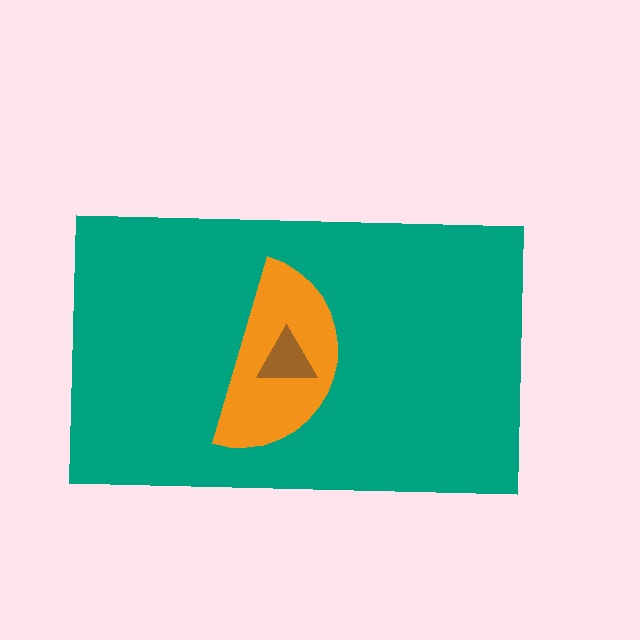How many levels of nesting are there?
3.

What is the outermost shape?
The teal rectangle.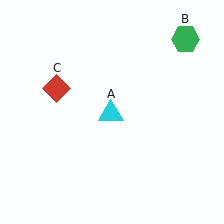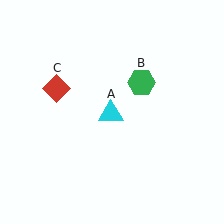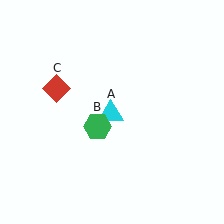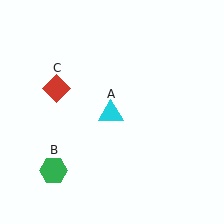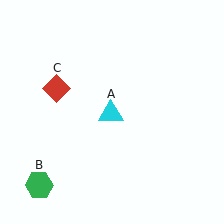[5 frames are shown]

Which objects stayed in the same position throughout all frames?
Cyan triangle (object A) and red diamond (object C) remained stationary.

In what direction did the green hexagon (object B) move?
The green hexagon (object B) moved down and to the left.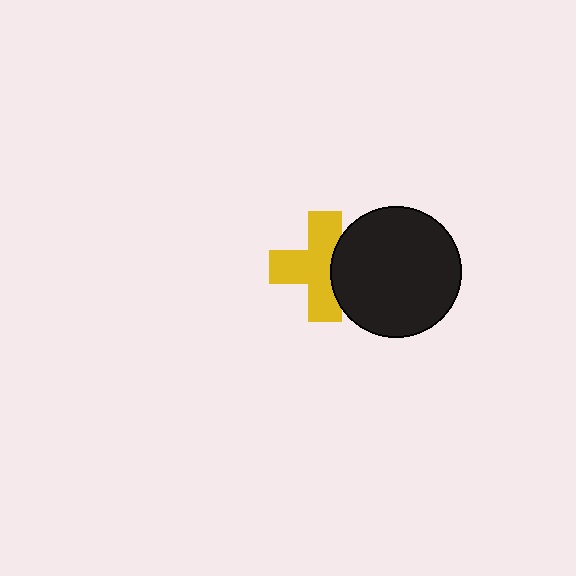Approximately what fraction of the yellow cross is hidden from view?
Roughly 30% of the yellow cross is hidden behind the black circle.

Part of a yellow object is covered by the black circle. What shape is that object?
It is a cross.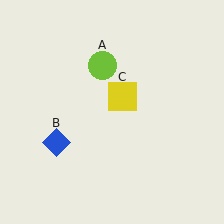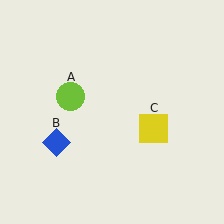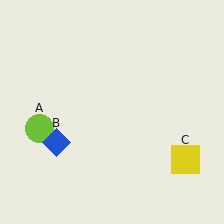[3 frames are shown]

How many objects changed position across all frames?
2 objects changed position: lime circle (object A), yellow square (object C).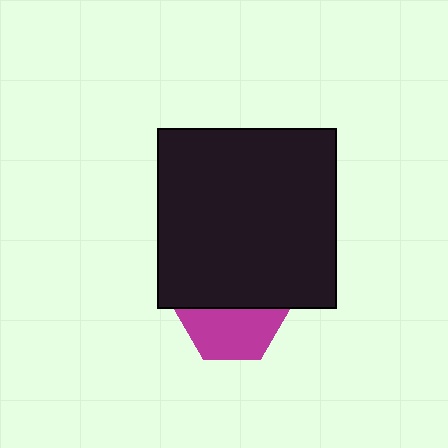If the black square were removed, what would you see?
You would see the complete magenta hexagon.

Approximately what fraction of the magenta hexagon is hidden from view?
Roughly 50% of the magenta hexagon is hidden behind the black square.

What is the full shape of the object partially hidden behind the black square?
The partially hidden object is a magenta hexagon.